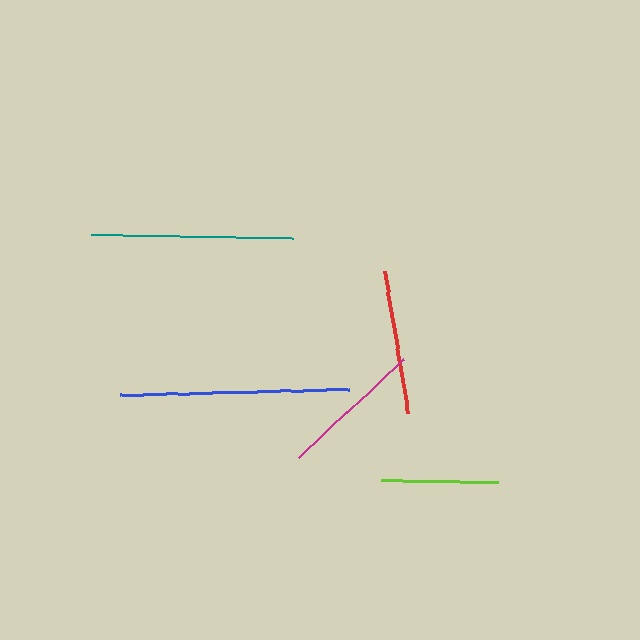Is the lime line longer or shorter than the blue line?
The blue line is longer than the lime line.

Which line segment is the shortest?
The lime line is the shortest at approximately 117 pixels.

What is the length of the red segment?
The red segment is approximately 143 pixels long.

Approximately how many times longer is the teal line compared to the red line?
The teal line is approximately 1.4 times the length of the red line.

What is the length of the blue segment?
The blue segment is approximately 229 pixels long.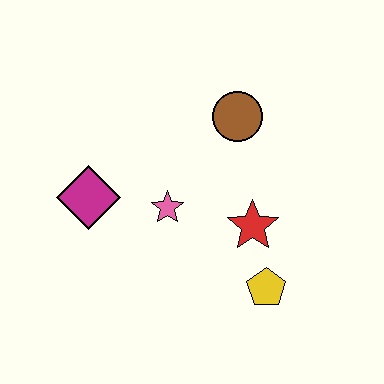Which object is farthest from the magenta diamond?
The yellow pentagon is farthest from the magenta diamond.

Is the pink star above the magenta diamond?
No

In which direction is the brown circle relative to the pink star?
The brown circle is above the pink star.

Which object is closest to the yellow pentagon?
The red star is closest to the yellow pentagon.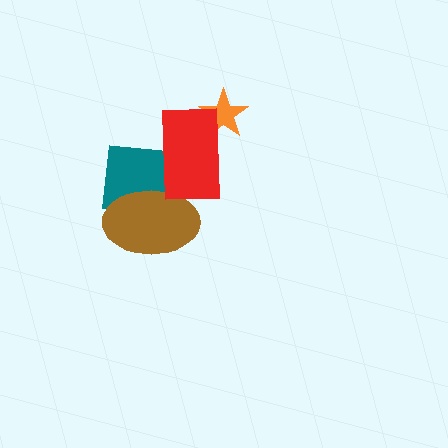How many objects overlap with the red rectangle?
3 objects overlap with the red rectangle.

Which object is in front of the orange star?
The red rectangle is in front of the orange star.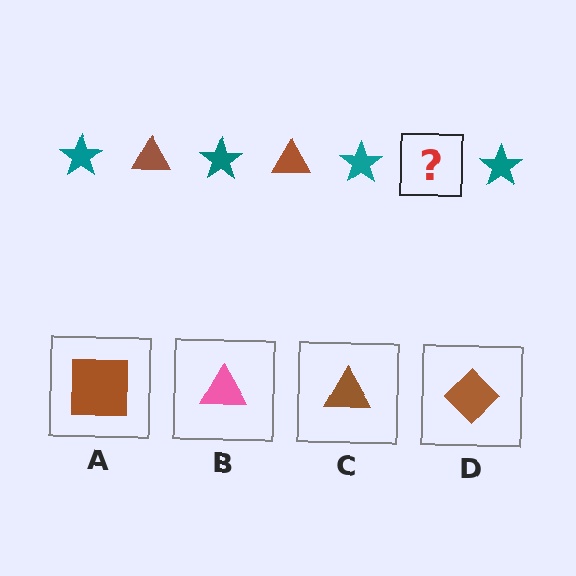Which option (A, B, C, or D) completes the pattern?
C.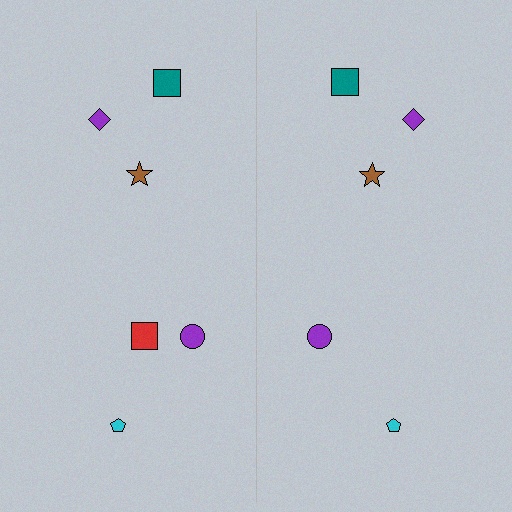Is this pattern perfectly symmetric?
No, the pattern is not perfectly symmetric. A red square is missing from the right side.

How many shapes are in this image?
There are 11 shapes in this image.